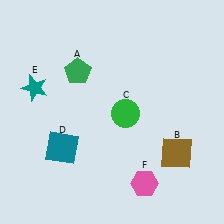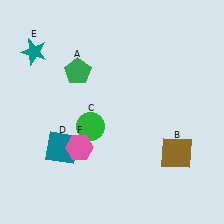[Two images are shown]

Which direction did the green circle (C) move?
The green circle (C) moved left.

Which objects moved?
The objects that moved are: the green circle (C), the teal star (E), the pink hexagon (F).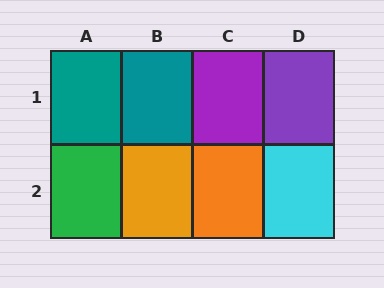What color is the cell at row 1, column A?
Teal.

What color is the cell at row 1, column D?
Purple.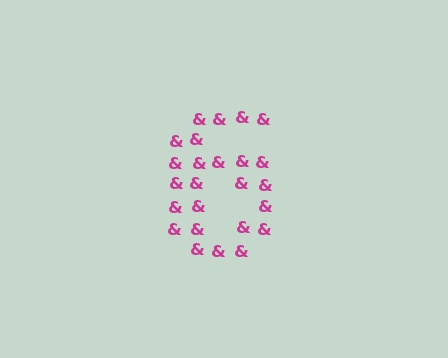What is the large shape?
The large shape is the digit 6.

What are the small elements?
The small elements are ampersands.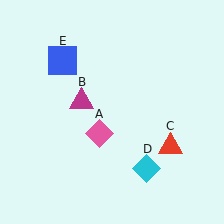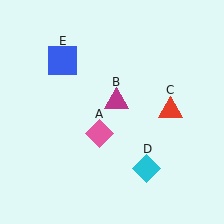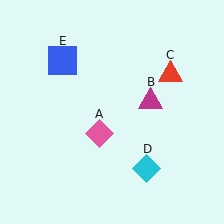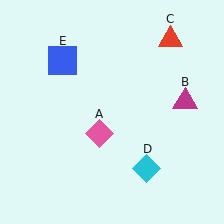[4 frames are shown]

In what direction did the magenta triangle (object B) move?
The magenta triangle (object B) moved right.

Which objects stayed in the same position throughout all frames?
Pink diamond (object A) and cyan diamond (object D) and blue square (object E) remained stationary.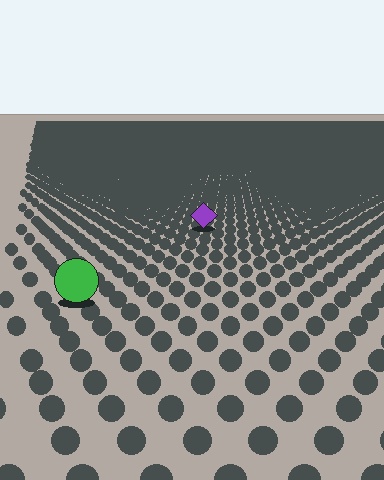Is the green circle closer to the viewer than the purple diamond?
Yes. The green circle is closer — you can tell from the texture gradient: the ground texture is coarser near it.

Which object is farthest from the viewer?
The purple diamond is farthest from the viewer. It appears smaller and the ground texture around it is denser.